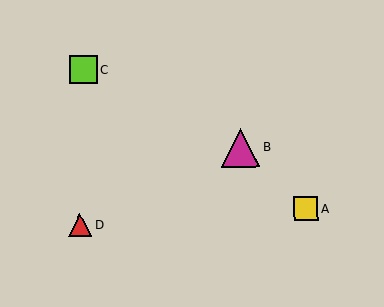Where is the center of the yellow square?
The center of the yellow square is at (306, 209).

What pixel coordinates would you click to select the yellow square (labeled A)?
Click at (306, 209) to select the yellow square A.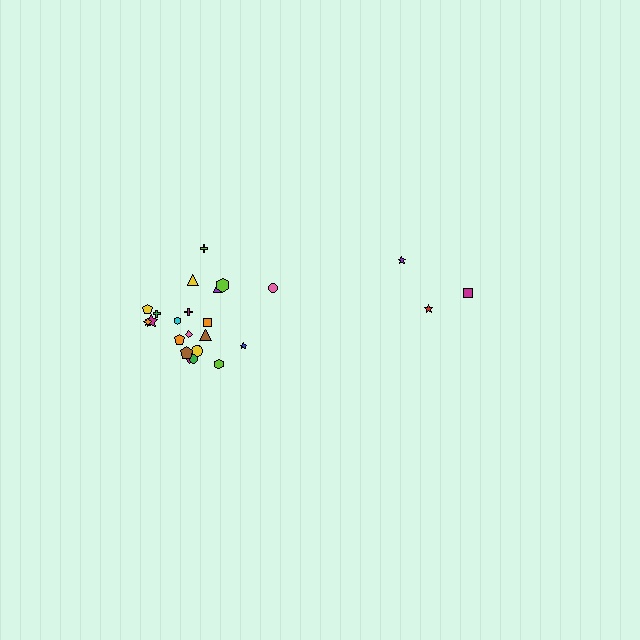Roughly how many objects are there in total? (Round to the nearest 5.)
Roughly 25 objects in total.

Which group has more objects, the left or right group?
The left group.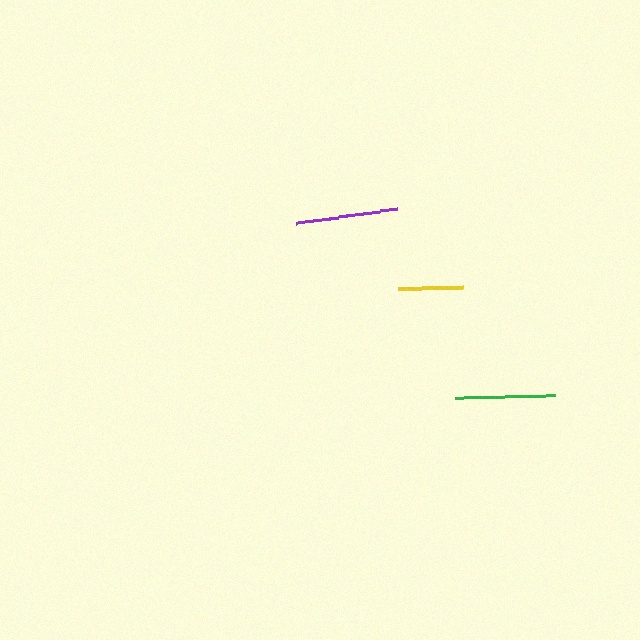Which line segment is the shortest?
The yellow line is the shortest at approximately 65 pixels.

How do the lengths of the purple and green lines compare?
The purple and green lines are approximately the same length.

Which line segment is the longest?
The purple line is the longest at approximately 103 pixels.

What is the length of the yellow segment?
The yellow segment is approximately 65 pixels long.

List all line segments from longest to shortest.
From longest to shortest: purple, green, yellow.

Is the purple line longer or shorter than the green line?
The purple line is longer than the green line.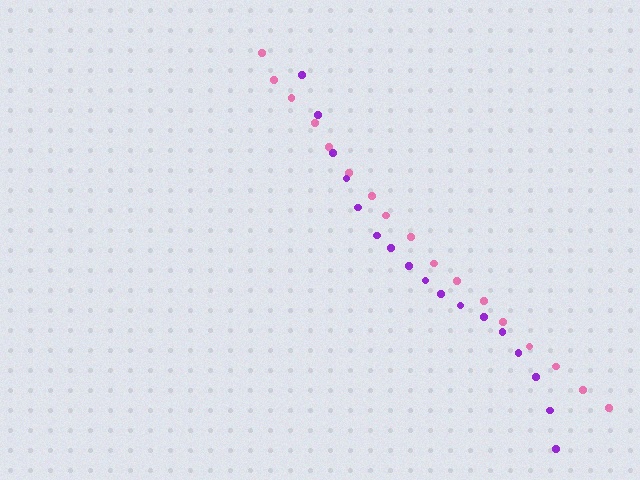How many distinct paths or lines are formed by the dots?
There are 2 distinct paths.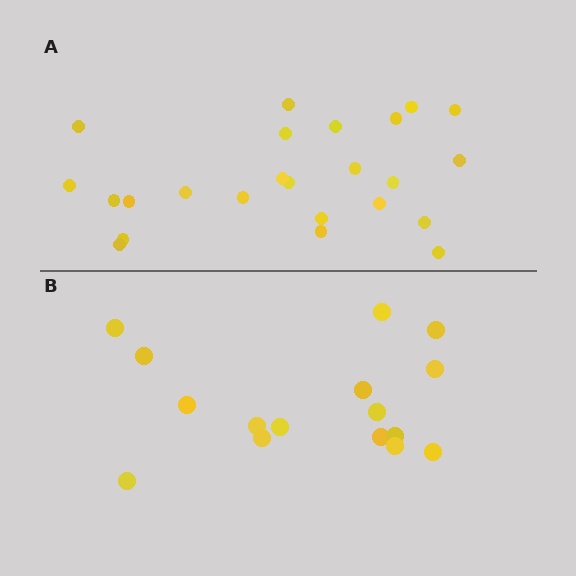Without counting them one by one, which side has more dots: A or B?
Region A (the top region) has more dots.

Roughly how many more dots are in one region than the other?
Region A has roughly 8 or so more dots than region B.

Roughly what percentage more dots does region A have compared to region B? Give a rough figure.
About 50% more.